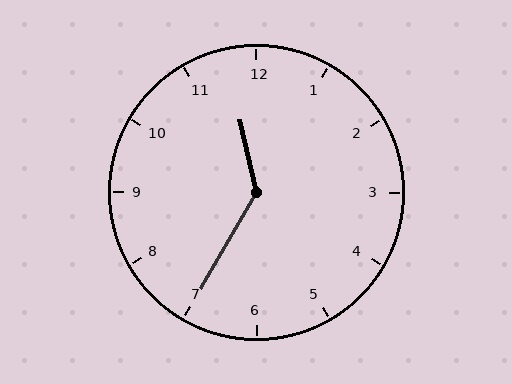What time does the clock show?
11:35.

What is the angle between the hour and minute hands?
Approximately 138 degrees.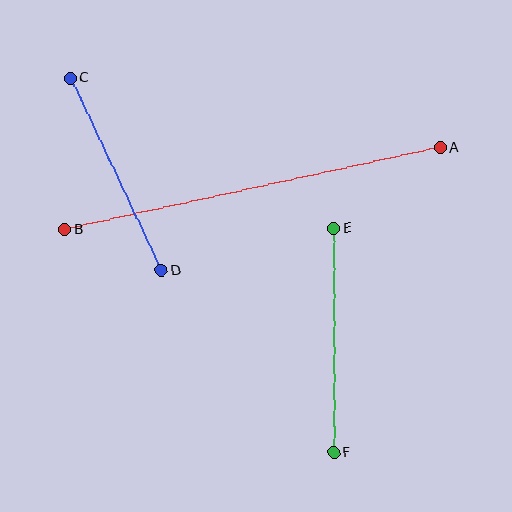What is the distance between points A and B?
The distance is approximately 385 pixels.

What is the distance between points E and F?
The distance is approximately 224 pixels.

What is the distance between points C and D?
The distance is approximately 213 pixels.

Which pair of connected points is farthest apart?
Points A and B are farthest apart.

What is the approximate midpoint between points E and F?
The midpoint is at approximately (334, 340) pixels.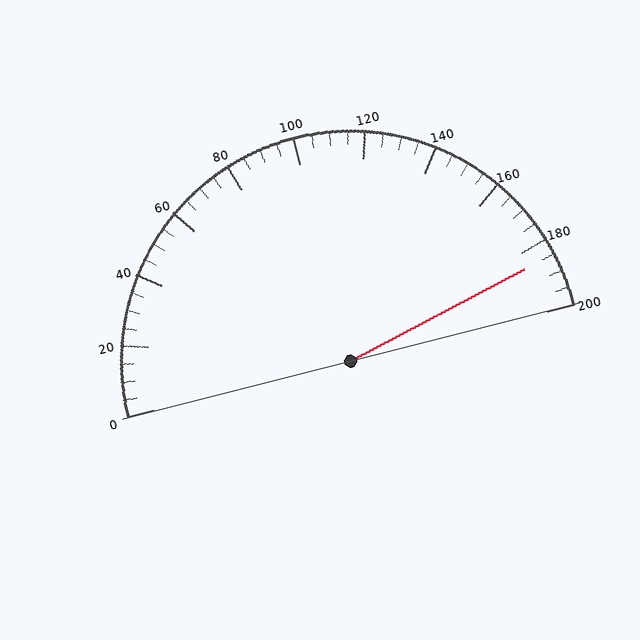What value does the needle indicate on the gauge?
The needle indicates approximately 185.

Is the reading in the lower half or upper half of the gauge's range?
The reading is in the upper half of the range (0 to 200).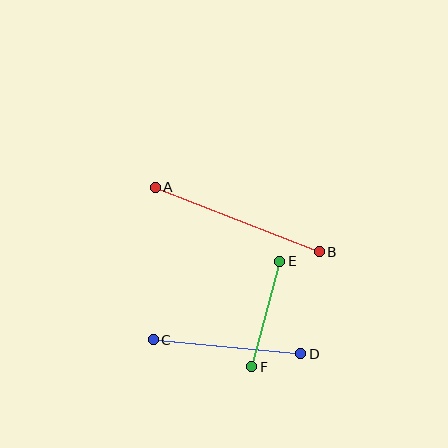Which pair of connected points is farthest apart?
Points A and B are farthest apart.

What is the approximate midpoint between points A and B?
The midpoint is at approximately (237, 220) pixels.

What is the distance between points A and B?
The distance is approximately 176 pixels.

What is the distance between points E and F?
The distance is approximately 109 pixels.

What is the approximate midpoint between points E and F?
The midpoint is at approximately (266, 314) pixels.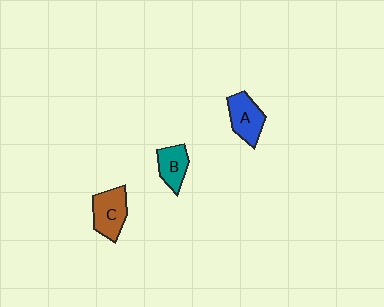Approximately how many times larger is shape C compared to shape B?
Approximately 1.3 times.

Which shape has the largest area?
Shape C (brown).